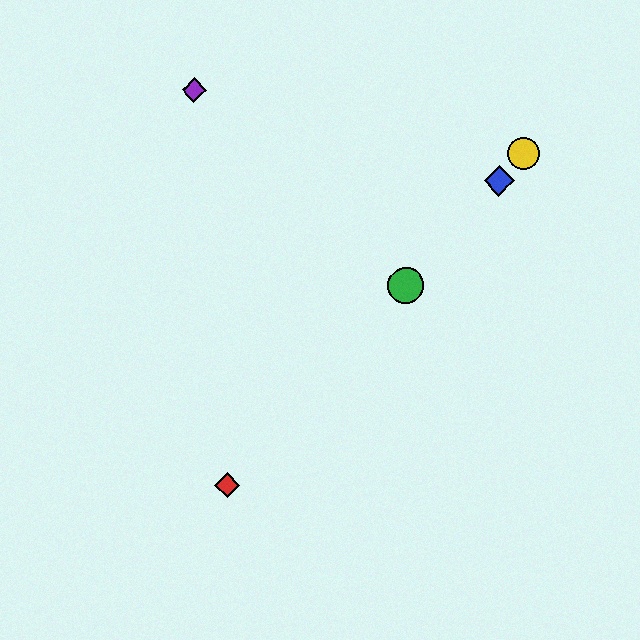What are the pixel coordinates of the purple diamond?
The purple diamond is at (194, 90).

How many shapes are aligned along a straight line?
4 shapes (the red diamond, the blue diamond, the green circle, the yellow circle) are aligned along a straight line.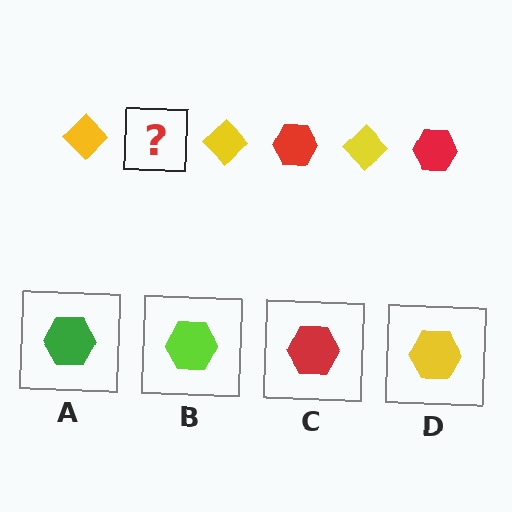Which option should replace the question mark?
Option C.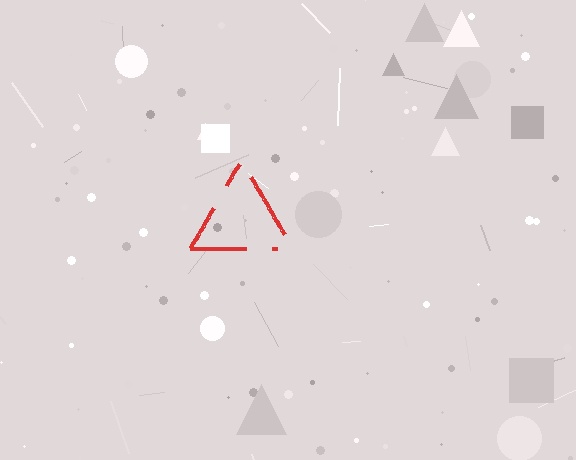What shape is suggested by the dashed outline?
The dashed outline suggests a triangle.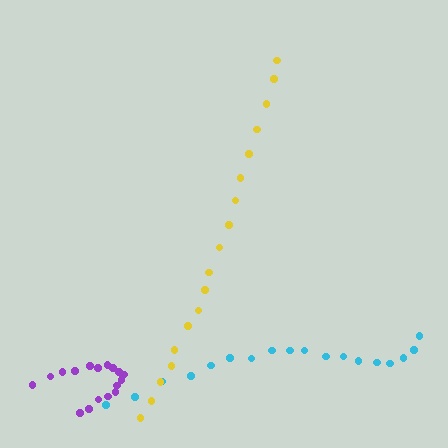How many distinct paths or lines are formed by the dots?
There are 3 distinct paths.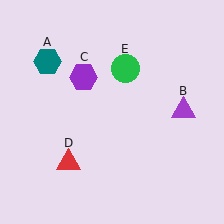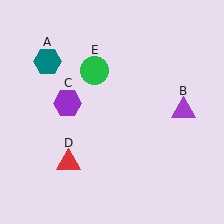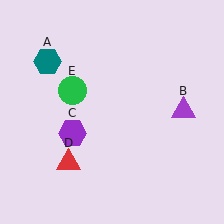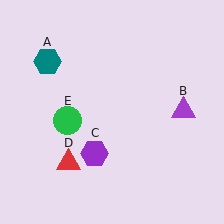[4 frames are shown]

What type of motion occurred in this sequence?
The purple hexagon (object C), green circle (object E) rotated counterclockwise around the center of the scene.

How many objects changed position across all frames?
2 objects changed position: purple hexagon (object C), green circle (object E).